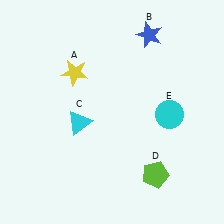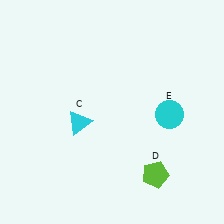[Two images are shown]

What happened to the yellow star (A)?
The yellow star (A) was removed in Image 2. It was in the top-left area of Image 1.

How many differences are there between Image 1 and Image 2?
There are 2 differences between the two images.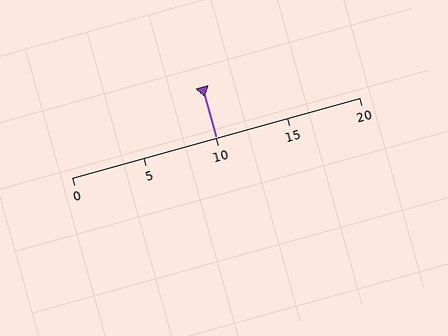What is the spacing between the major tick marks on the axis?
The major ticks are spaced 5 apart.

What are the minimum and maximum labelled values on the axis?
The axis runs from 0 to 20.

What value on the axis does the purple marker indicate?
The marker indicates approximately 10.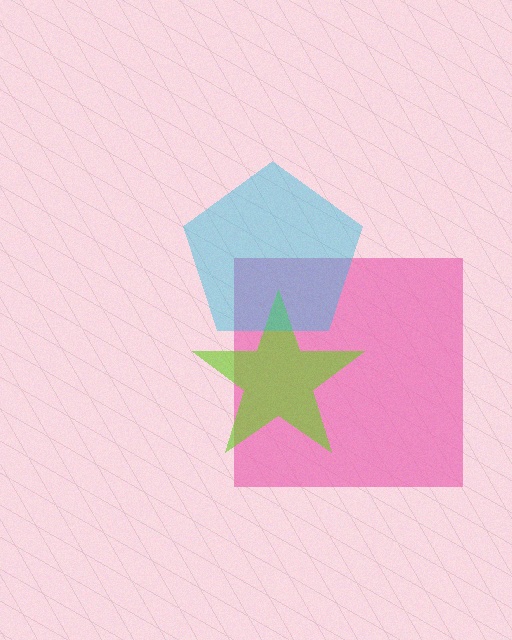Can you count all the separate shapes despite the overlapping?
Yes, there are 3 separate shapes.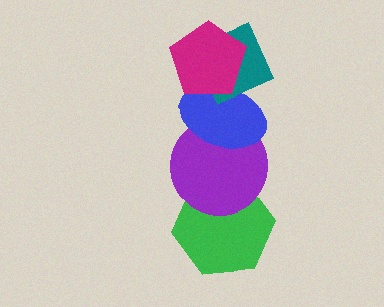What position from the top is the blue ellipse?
The blue ellipse is 3rd from the top.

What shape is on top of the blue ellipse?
The teal diamond is on top of the blue ellipse.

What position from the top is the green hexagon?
The green hexagon is 5th from the top.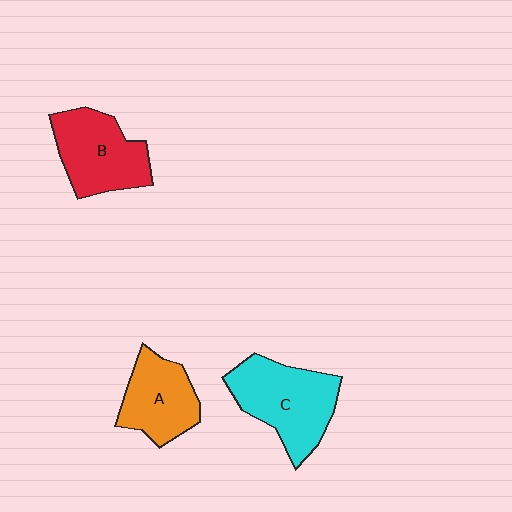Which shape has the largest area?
Shape C (cyan).